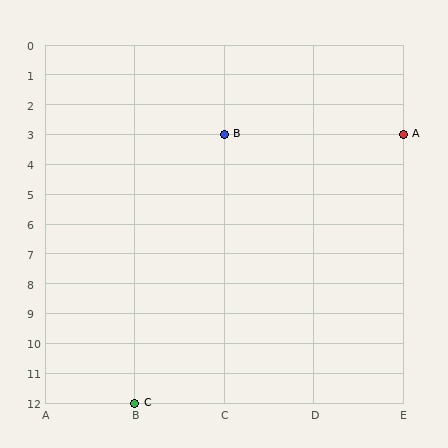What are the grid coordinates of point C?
Point C is at grid coordinates (B, 12).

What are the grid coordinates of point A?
Point A is at grid coordinates (E, 3).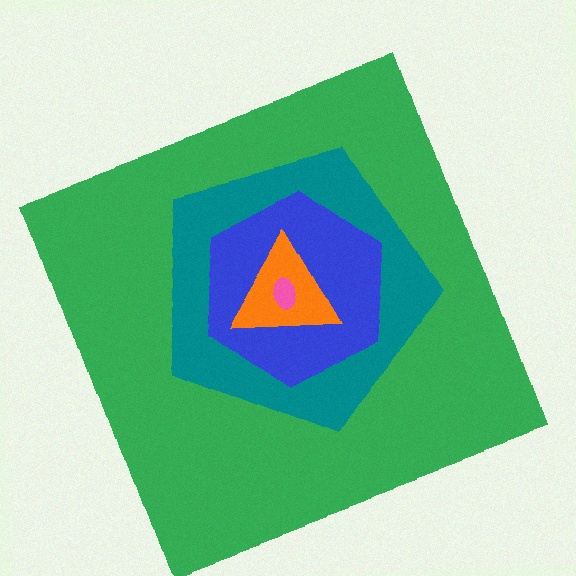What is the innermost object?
The pink ellipse.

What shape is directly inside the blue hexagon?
The orange triangle.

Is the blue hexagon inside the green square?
Yes.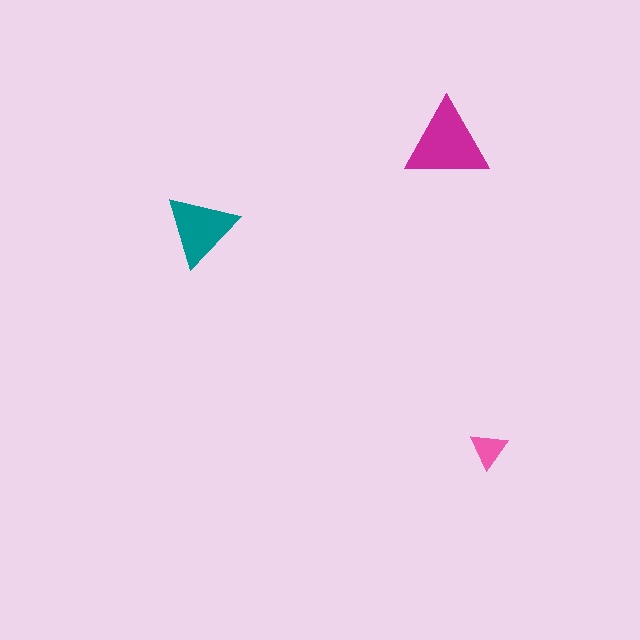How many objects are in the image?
There are 3 objects in the image.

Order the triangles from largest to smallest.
the magenta one, the teal one, the pink one.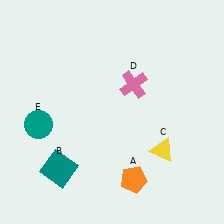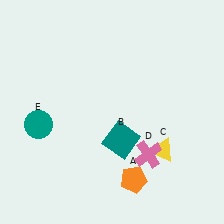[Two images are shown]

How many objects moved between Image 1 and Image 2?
2 objects moved between the two images.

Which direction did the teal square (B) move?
The teal square (B) moved right.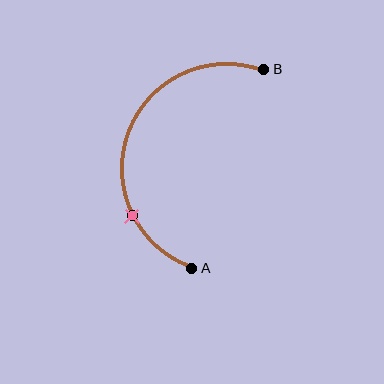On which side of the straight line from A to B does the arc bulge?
The arc bulges to the left of the straight line connecting A and B.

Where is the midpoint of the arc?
The arc midpoint is the point on the curve farthest from the straight line joining A and B. It sits to the left of that line.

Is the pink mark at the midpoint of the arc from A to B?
No. The pink mark lies on the arc but is closer to endpoint A. The arc midpoint would be at the point on the curve equidistant along the arc from both A and B.